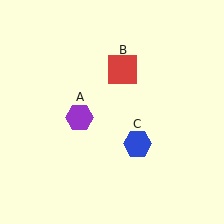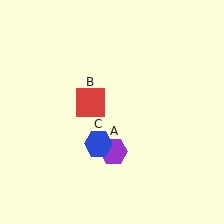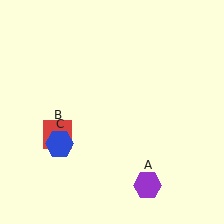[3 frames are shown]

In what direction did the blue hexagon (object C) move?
The blue hexagon (object C) moved left.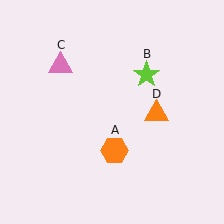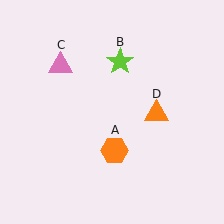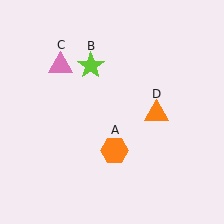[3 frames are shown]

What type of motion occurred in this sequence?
The lime star (object B) rotated counterclockwise around the center of the scene.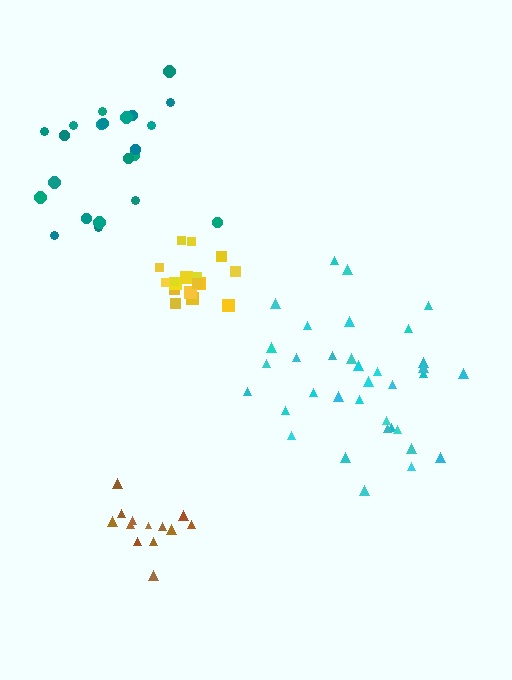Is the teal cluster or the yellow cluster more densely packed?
Yellow.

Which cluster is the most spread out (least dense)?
Teal.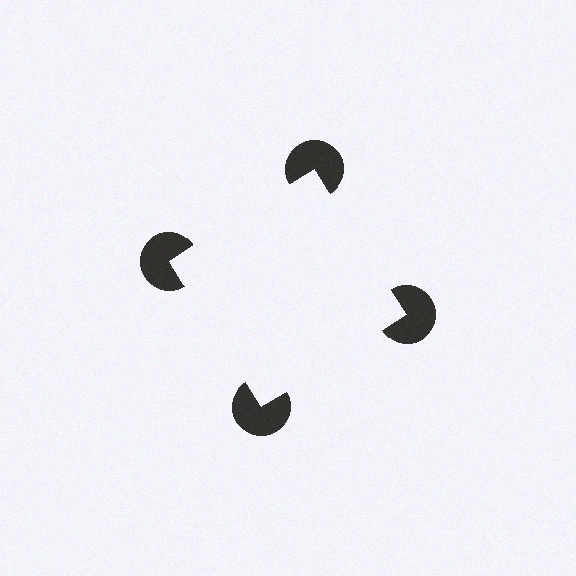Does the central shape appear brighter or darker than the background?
It typically appears slightly brighter than the background, even though no actual brightness change is drawn.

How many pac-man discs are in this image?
There are 4 — one at each vertex of the illusory square.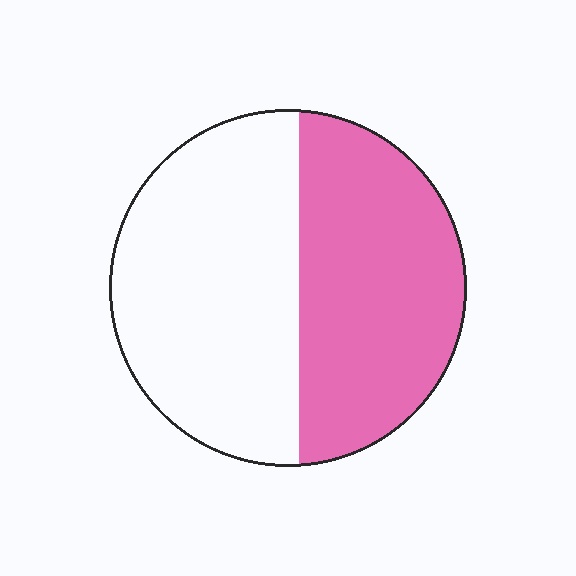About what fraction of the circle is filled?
About one half (1/2).